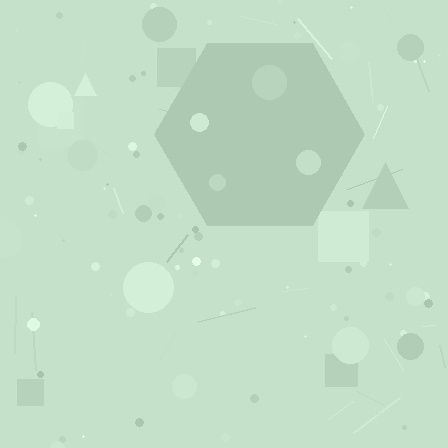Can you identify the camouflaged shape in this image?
The camouflaged shape is a hexagon.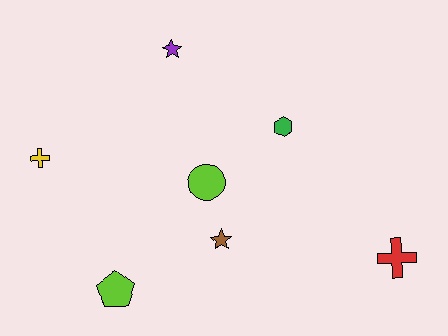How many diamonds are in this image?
There are no diamonds.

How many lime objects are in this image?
There are 2 lime objects.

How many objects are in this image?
There are 7 objects.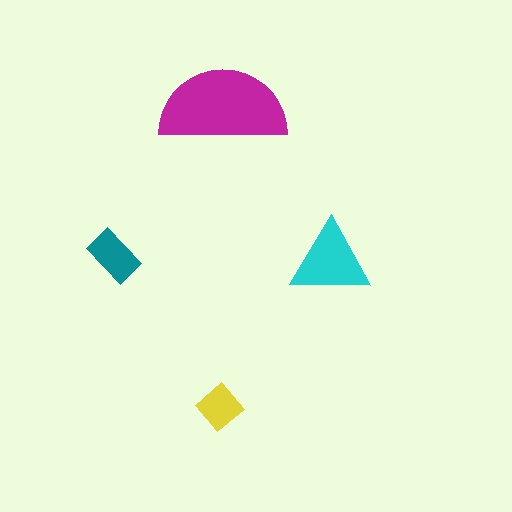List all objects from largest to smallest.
The magenta semicircle, the cyan triangle, the teal rectangle, the yellow diamond.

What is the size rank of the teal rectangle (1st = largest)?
3rd.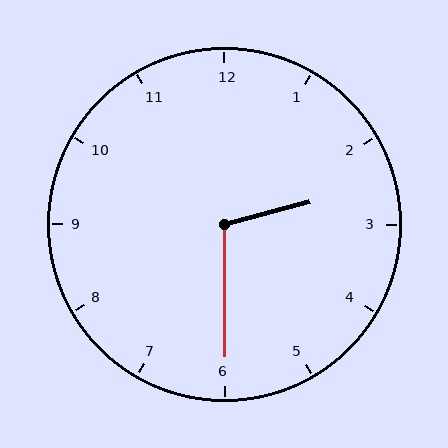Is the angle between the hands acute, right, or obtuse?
It is obtuse.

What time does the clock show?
2:30.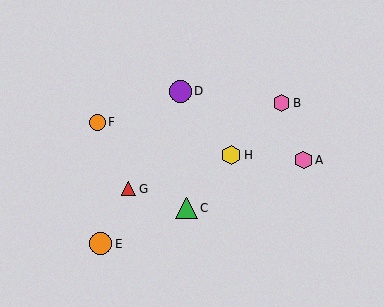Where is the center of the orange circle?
The center of the orange circle is at (98, 122).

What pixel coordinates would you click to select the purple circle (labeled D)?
Click at (180, 91) to select the purple circle D.